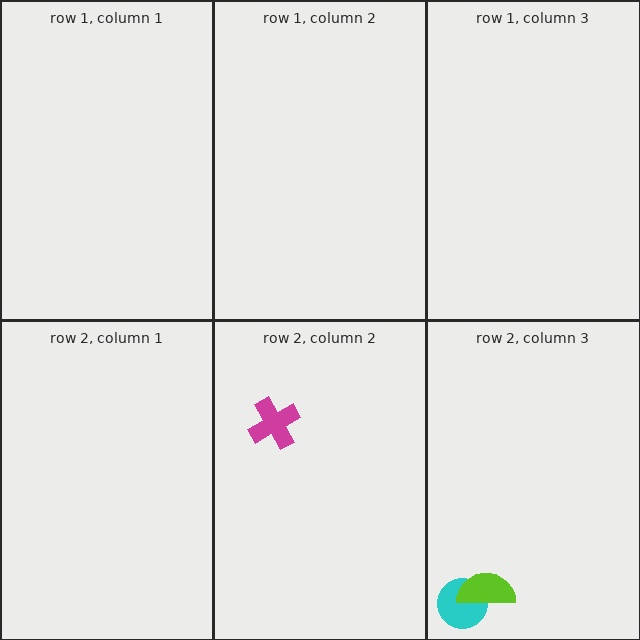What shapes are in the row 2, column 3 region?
The cyan circle, the lime semicircle.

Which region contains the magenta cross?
The row 2, column 2 region.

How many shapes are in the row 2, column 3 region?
2.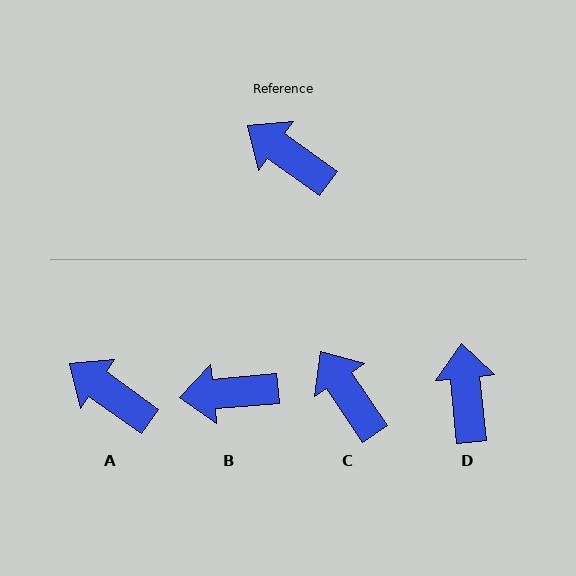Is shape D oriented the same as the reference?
No, it is off by about 49 degrees.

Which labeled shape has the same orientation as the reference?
A.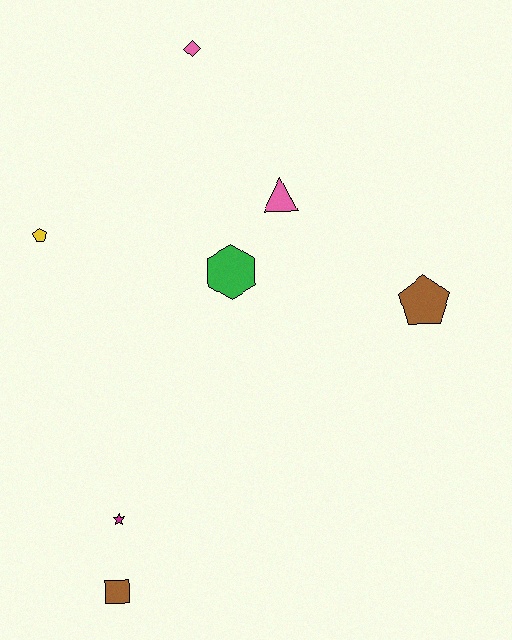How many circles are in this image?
There are no circles.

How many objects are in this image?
There are 7 objects.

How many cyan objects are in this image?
There are no cyan objects.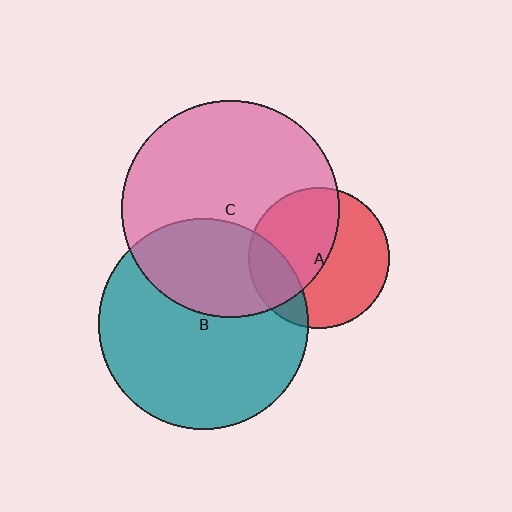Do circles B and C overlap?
Yes.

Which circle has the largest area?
Circle C (pink).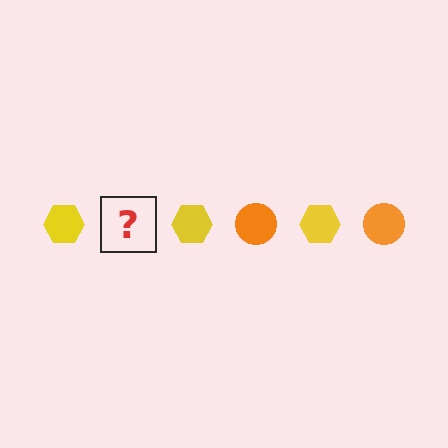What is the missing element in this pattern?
The missing element is an orange circle.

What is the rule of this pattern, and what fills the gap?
The rule is that the pattern alternates between yellow hexagon and orange circle. The gap should be filled with an orange circle.